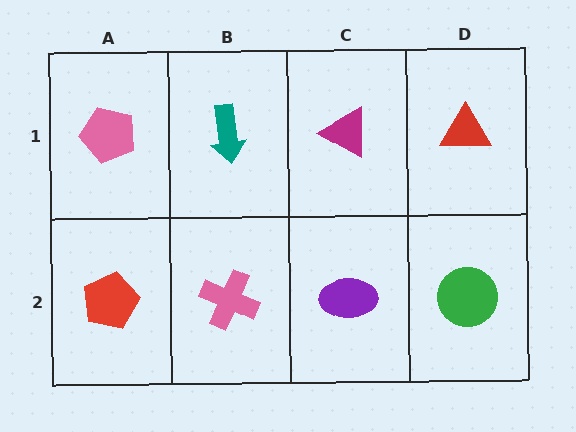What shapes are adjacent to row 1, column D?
A green circle (row 2, column D), a magenta triangle (row 1, column C).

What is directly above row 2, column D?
A red triangle.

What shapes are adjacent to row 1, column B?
A pink cross (row 2, column B), a pink pentagon (row 1, column A), a magenta triangle (row 1, column C).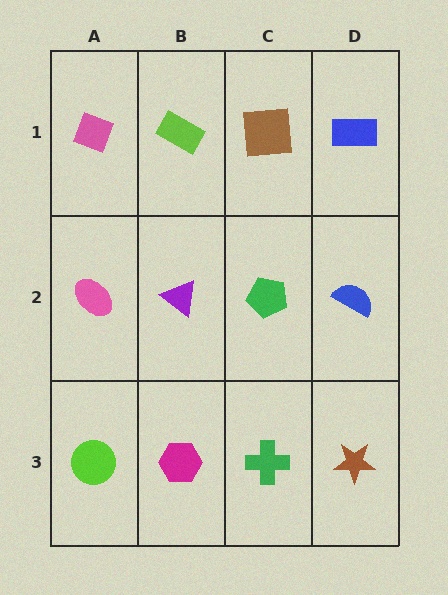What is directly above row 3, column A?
A pink ellipse.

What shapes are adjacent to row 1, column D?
A blue semicircle (row 2, column D), a brown square (row 1, column C).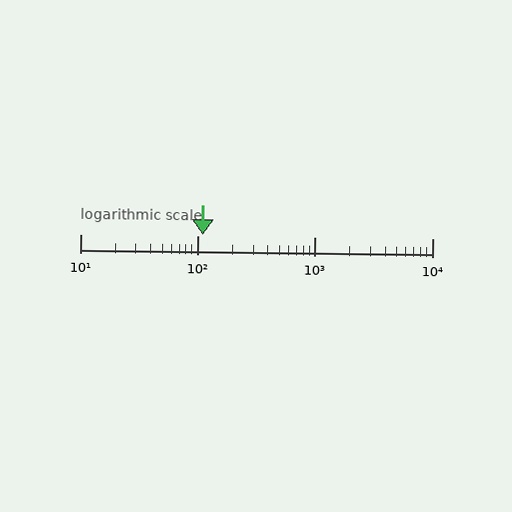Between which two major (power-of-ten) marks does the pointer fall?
The pointer is between 100 and 1000.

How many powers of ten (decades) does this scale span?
The scale spans 3 decades, from 10 to 10000.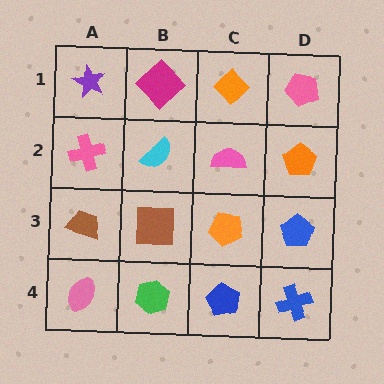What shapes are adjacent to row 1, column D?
An orange pentagon (row 2, column D), an orange diamond (row 1, column C).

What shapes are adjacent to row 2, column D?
A pink pentagon (row 1, column D), a blue pentagon (row 3, column D), a pink semicircle (row 2, column C).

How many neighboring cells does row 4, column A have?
2.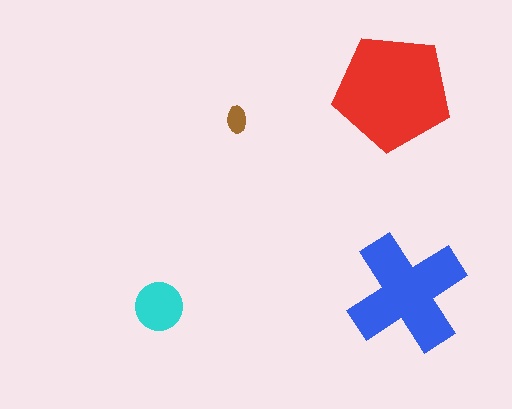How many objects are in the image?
There are 4 objects in the image.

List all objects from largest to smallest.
The red pentagon, the blue cross, the cyan circle, the brown ellipse.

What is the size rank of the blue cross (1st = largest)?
2nd.